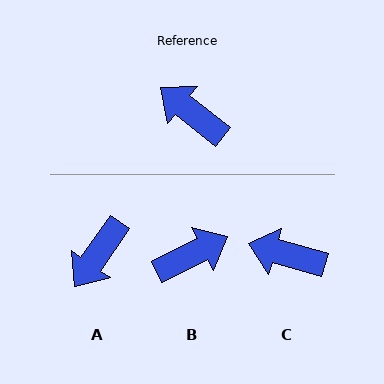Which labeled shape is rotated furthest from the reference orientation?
B, about 115 degrees away.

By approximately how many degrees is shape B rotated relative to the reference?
Approximately 115 degrees clockwise.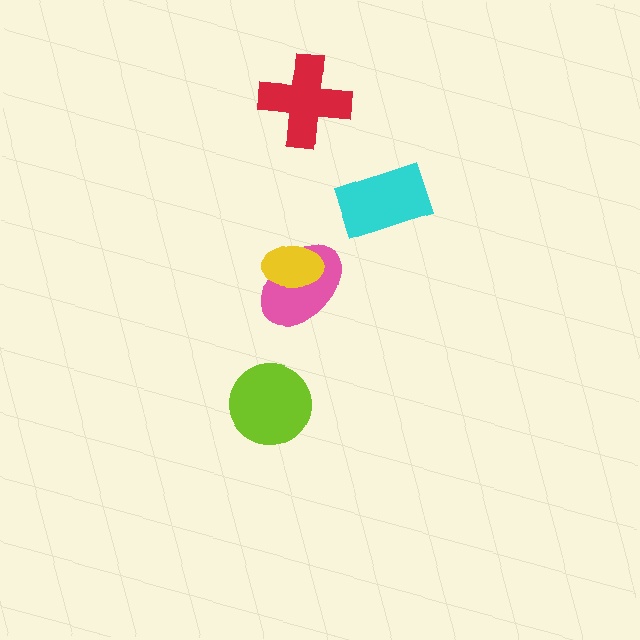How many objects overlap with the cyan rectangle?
0 objects overlap with the cyan rectangle.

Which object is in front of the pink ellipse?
The yellow ellipse is in front of the pink ellipse.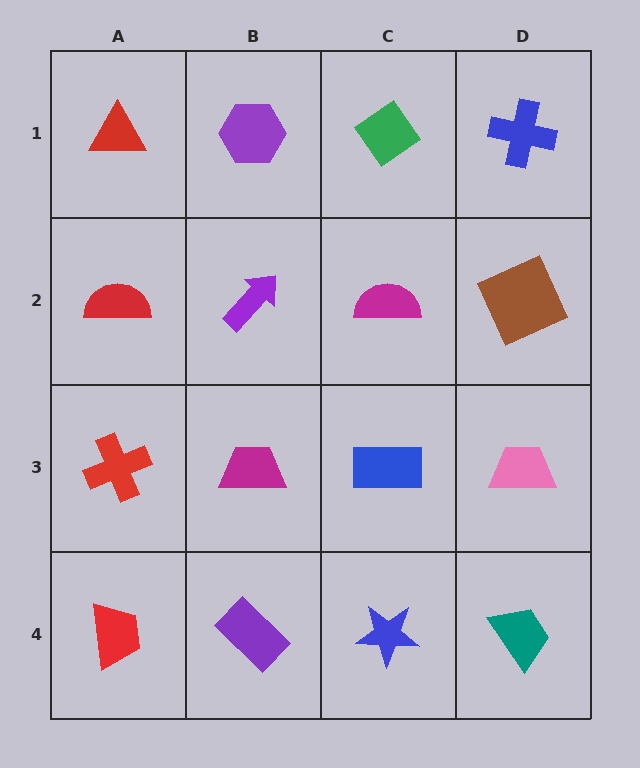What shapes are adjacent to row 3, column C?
A magenta semicircle (row 2, column C), a blue star (row 4, column C), a magenta trapezoid (row 3, column B), a pink trapezoid (row 3, column D).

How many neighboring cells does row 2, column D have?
3.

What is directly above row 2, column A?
A red triangle.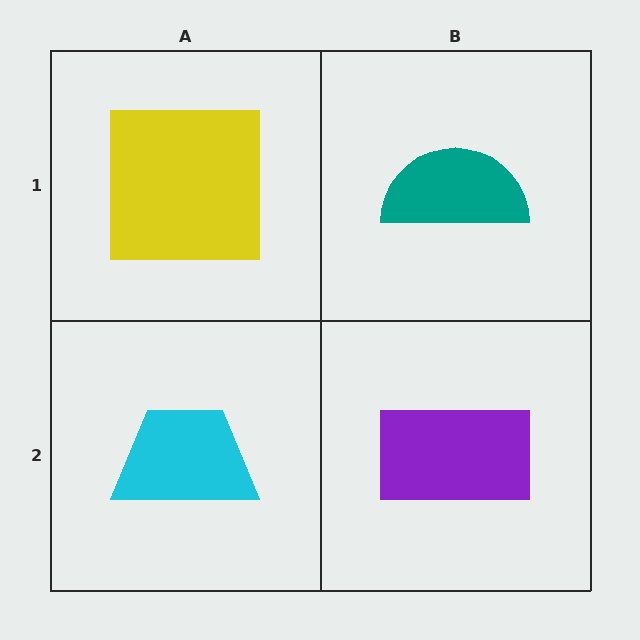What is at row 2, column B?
A purple rectangle.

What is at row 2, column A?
A cyan trapezoid.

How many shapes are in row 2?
2 shapes.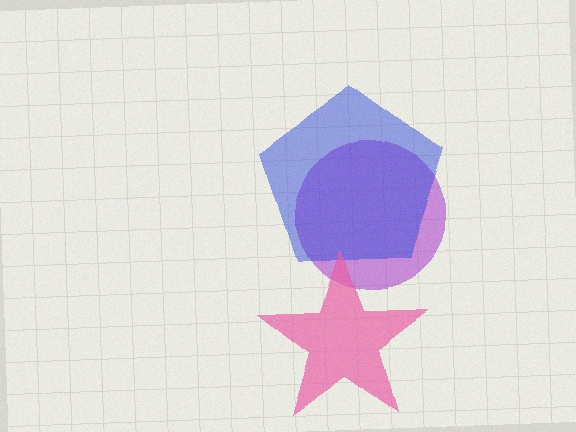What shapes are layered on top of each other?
The layered shapes are: a purple circle, a blue pentagon, a pink star.